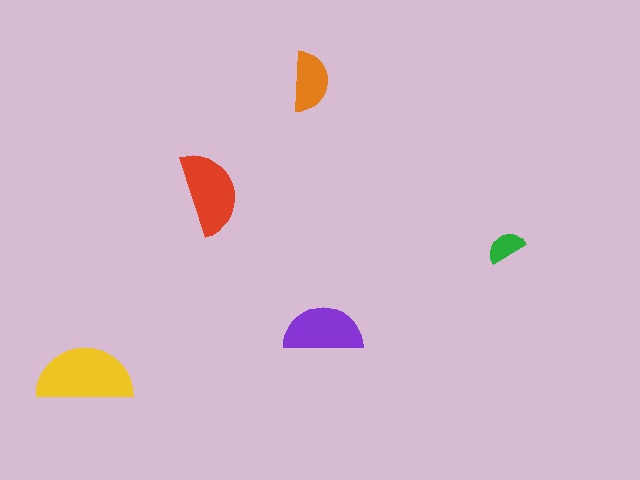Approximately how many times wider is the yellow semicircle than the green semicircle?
About 2.5 times wider.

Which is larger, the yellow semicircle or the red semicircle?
The yellow one.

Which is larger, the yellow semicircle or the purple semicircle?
The yellow one.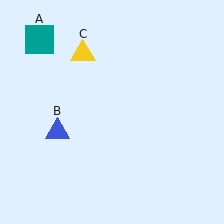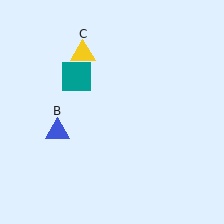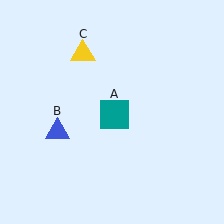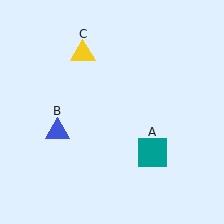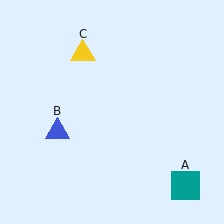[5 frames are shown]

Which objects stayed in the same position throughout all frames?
Blue triangle (object B) and yellow triangle (object C) remained stationary.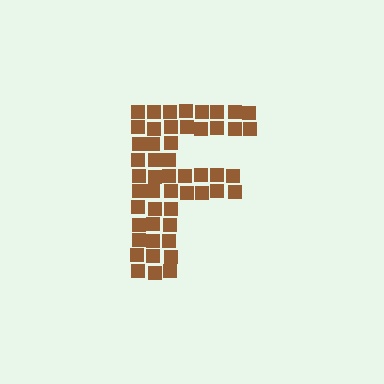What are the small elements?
The small elements are squares.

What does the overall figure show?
The overall figure shows the letter F.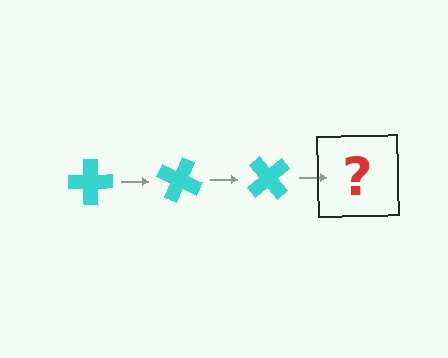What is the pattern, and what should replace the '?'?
The pattern is that the cross rotates 25 degrees each step. The '?' should be a cyan cross rotated 75 degrees.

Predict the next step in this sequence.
The next step is a cyan cross rotated 75 degrees.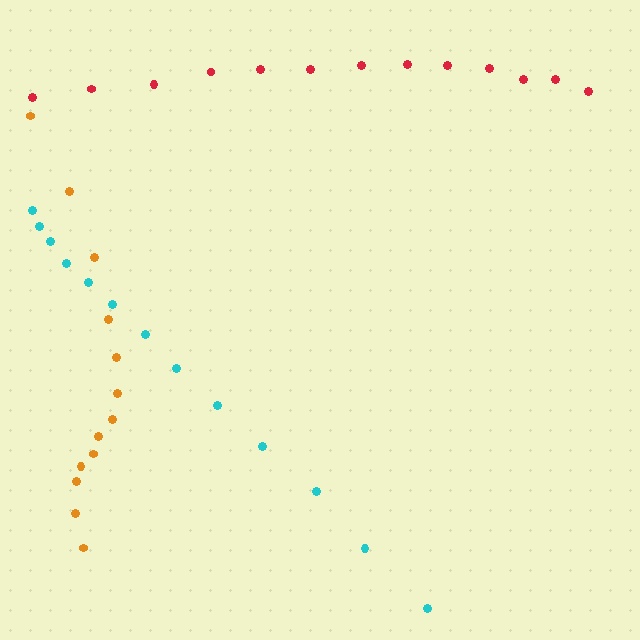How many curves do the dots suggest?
There are 3 distinct paths.